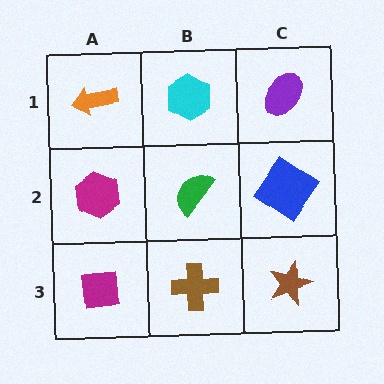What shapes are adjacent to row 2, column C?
A purple ellipse (row 1, column C), a brown star (row 3, column C), a green semicircle (row 2, column B).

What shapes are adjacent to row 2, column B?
A cyan hexagon (row 1, column B), a brown cross (row 3, column B), a magenta hexagon (row 2, column A), a blue diamond (row 2, column C).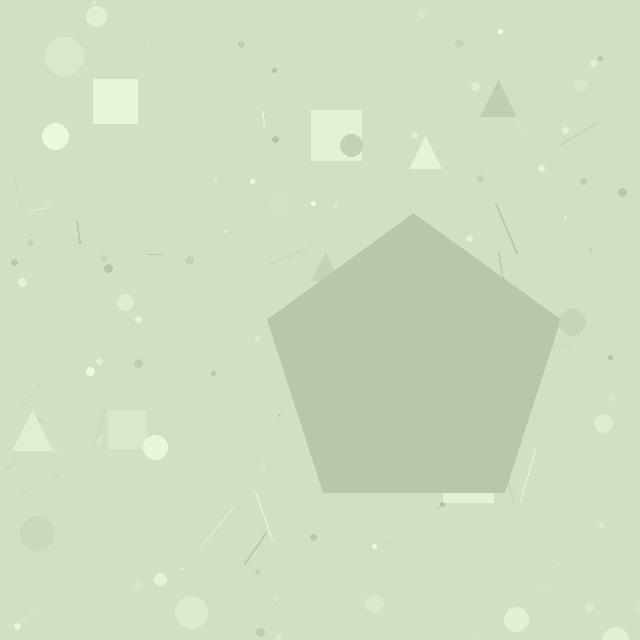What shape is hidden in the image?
A pentagon is hidden in the image.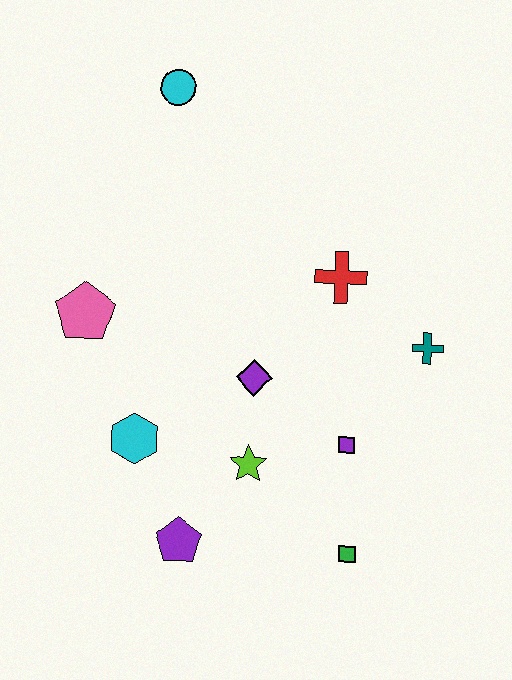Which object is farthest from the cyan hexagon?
The cyan circle is farthest from the cyan hexagon.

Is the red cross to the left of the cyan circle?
No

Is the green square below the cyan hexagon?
Yes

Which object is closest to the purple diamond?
The lime star is closest to the purple diamond.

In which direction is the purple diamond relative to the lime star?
The purple diamond is above the lime star.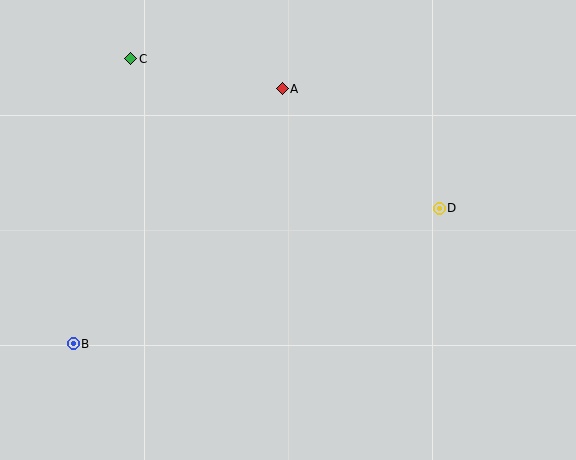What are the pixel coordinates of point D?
Point D is at (439, 208).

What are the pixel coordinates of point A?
Point A is at (282, 89).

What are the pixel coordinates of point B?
Point B is at (73, 344).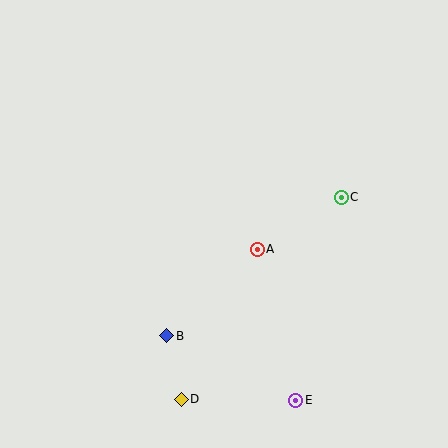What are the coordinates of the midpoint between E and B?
The midpoint between E and B is at (231, 368).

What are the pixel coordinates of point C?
Point C is at (341, 197).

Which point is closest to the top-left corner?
Point A is closest to the top-left corner.